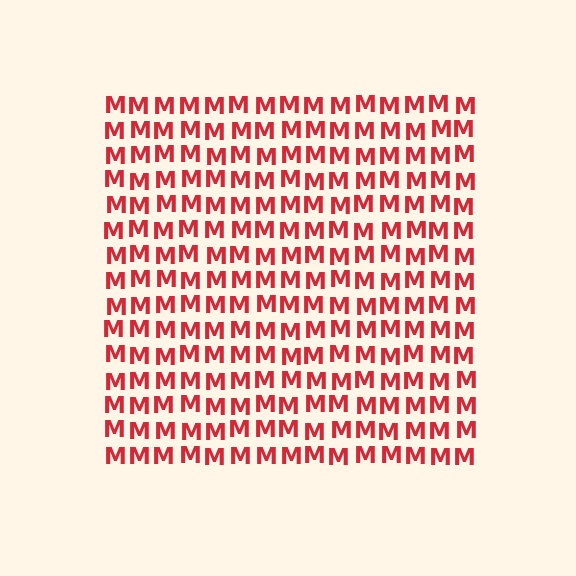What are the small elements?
The small elements are letter M's.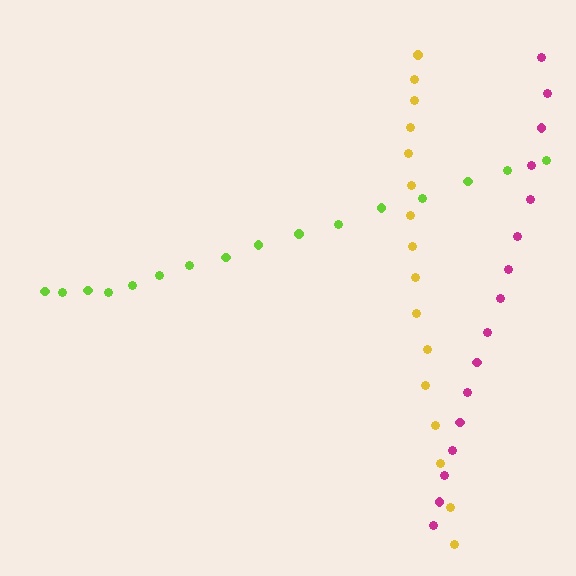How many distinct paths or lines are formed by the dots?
There are 3 distinct paths.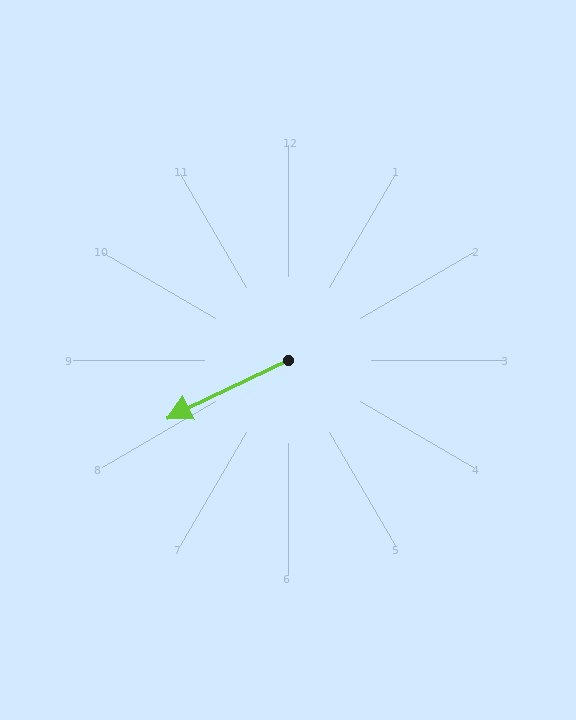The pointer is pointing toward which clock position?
Roughly 8 o'clock.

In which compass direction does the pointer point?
Southwest.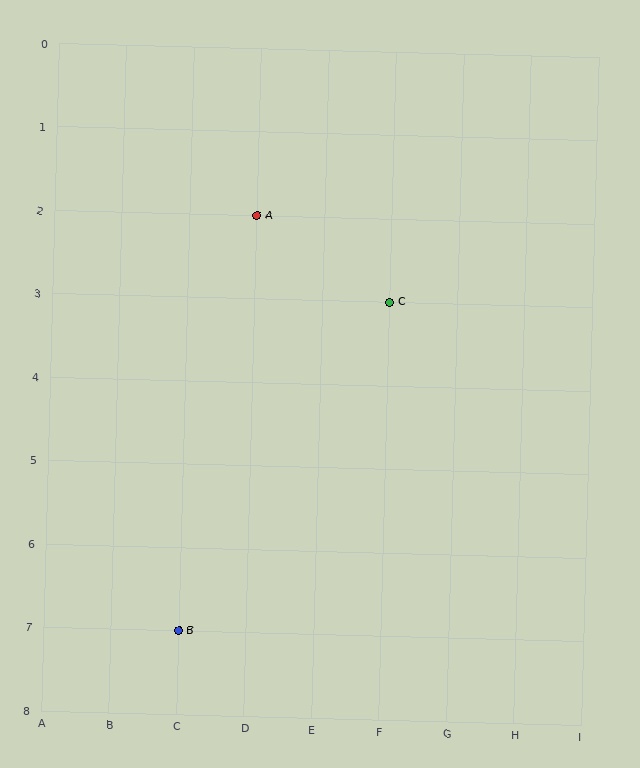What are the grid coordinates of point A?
Point A is at grid coordinates (D, 2).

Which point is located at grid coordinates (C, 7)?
Point B is at (C, 7).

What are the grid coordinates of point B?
Point B is at grid coordinates (C, 7).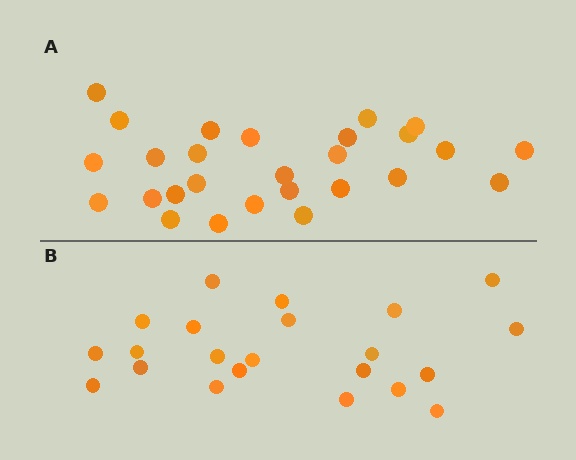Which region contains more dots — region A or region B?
Region A (the top region) has more dots.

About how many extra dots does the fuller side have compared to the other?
Region A has about 5 more dots than region B.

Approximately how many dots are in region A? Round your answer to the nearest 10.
About 30 dots. (The exact count is 27, which rounds to 30.)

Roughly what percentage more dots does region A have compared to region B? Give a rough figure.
About 25% more.